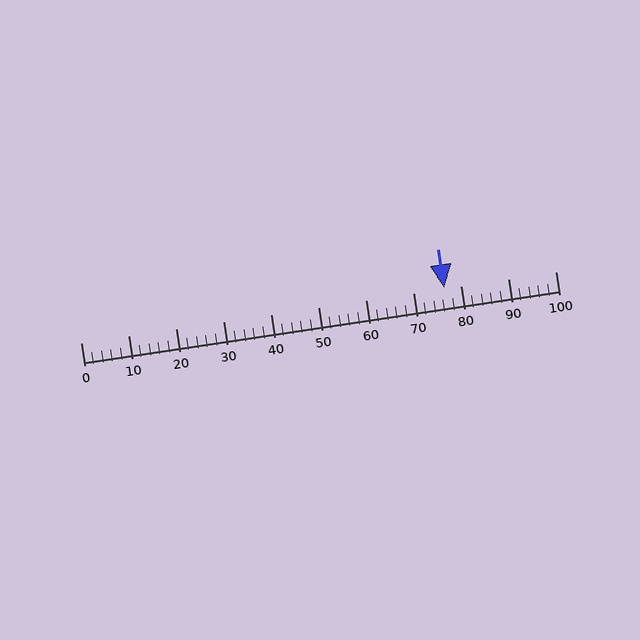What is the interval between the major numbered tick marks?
The major tick marks are spaced 10 units apart.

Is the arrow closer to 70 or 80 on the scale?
The arrow is closer to 80.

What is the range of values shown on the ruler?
The ruler shows values from 0 to 100.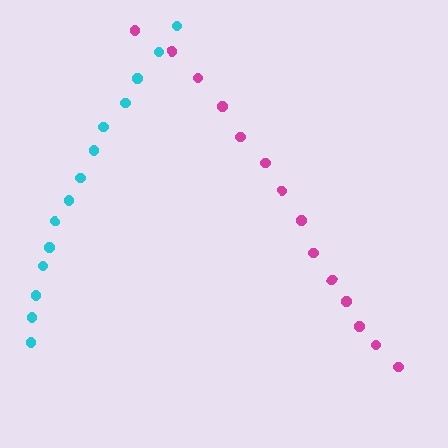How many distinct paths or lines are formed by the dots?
There are 2 distinct paths.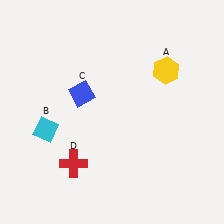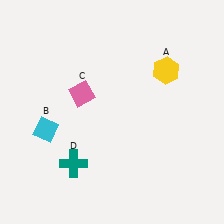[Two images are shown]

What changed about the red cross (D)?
In Image 1, D is red. In Image 2, it changed to teal.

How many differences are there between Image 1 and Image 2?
There are 2 differences between the two images.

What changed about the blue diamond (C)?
In Image 1, C is blue. In Image 2, it changed to pink.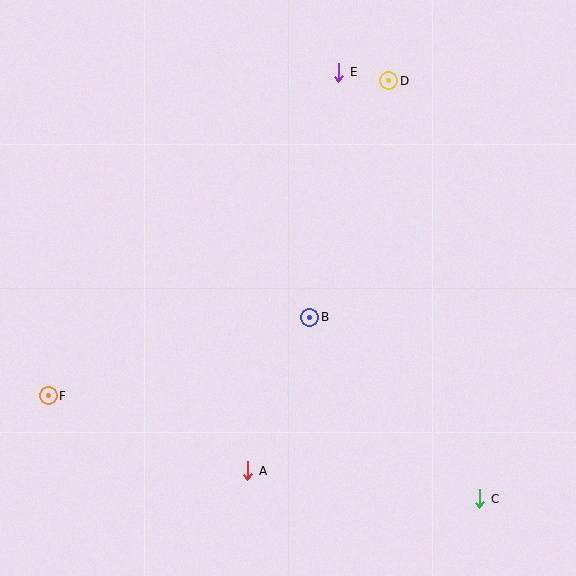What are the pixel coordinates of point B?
Point B is at (309, 317).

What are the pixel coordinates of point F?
Point F is at (48, 396).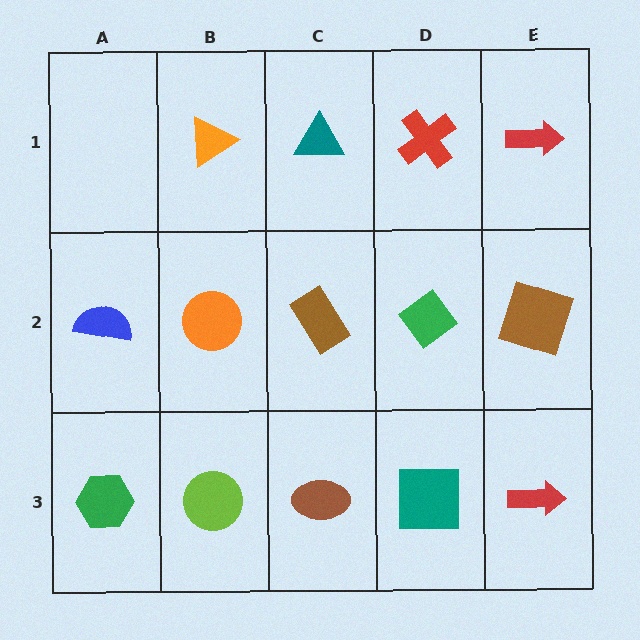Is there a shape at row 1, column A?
No, that cell is empty.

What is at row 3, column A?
A green hexagon.